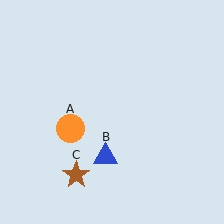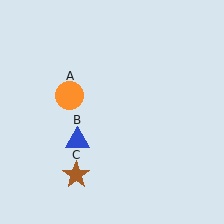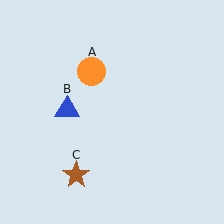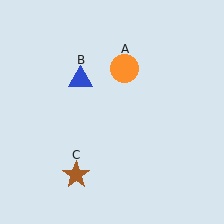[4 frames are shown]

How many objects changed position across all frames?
2 objects changed position: orange circle (object A), blue triangle (object B).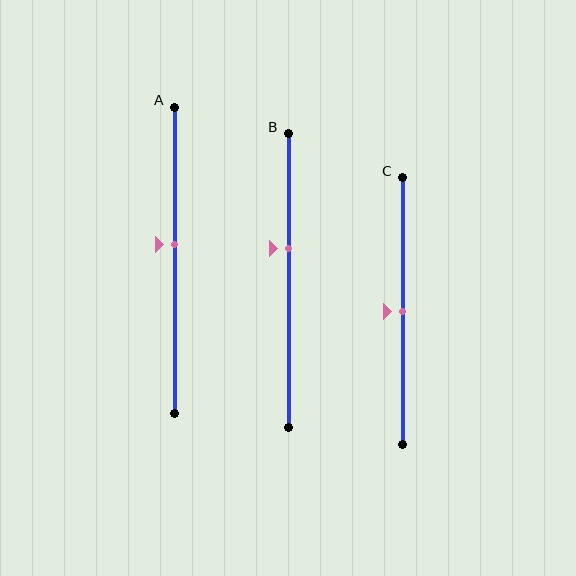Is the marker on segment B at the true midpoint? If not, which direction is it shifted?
No, the marker on segment B is shifted upward by about 11% of the segment length.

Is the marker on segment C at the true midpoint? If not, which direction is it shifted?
Yes, the marker on segment C is at the true midpoint.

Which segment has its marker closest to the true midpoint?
Segment C has its marker closest to the true midpoint.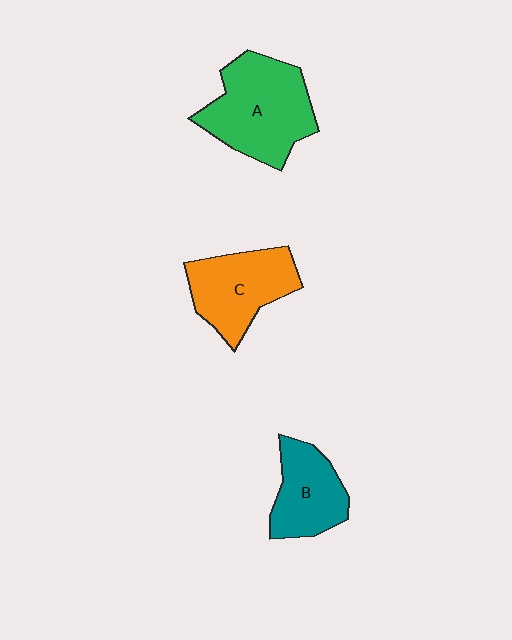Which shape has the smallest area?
Shape B (teal).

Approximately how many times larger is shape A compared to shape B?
Approximately 1.6 times.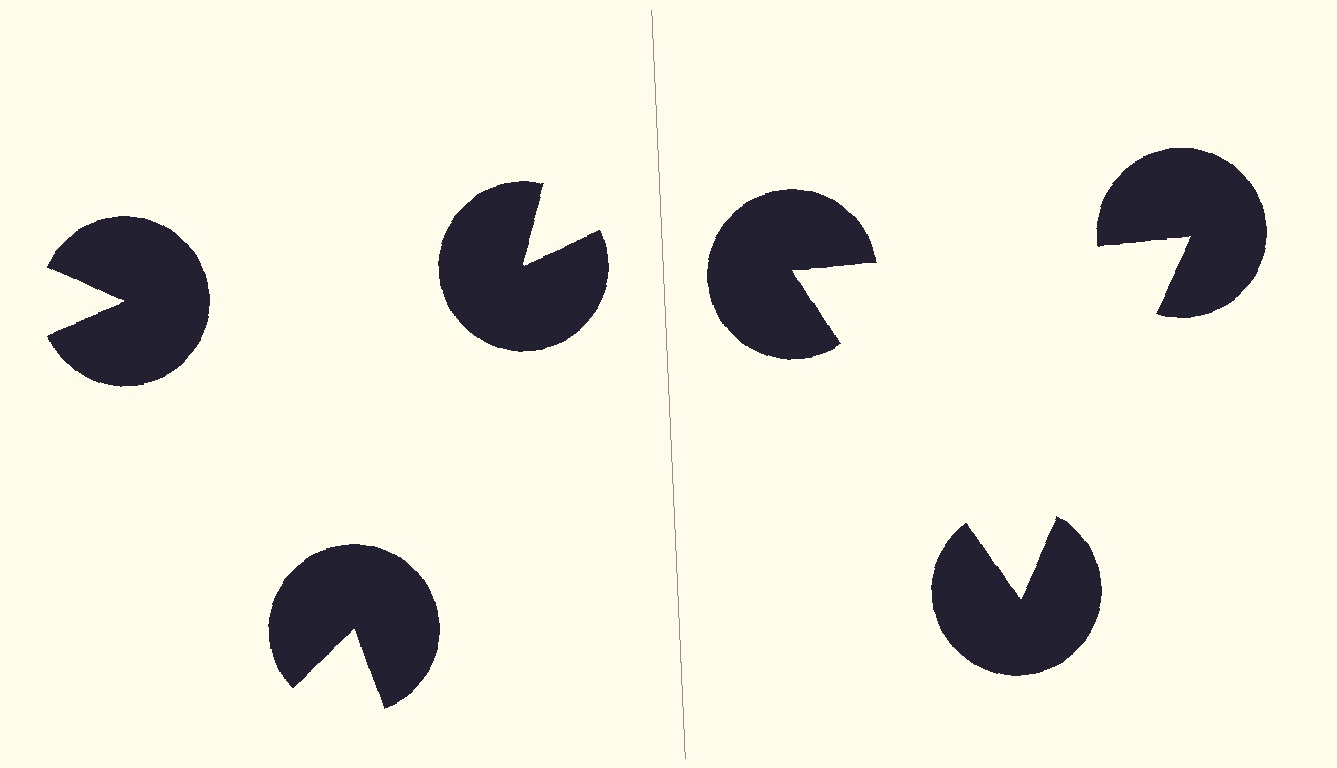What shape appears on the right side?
An illusory triangle.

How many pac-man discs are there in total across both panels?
6 — 3 on each side.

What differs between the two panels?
The pac-man discs are positioned identically on both sides; only the wedge orientations differ. On the right they align to a triangle; on the left they are misaligned.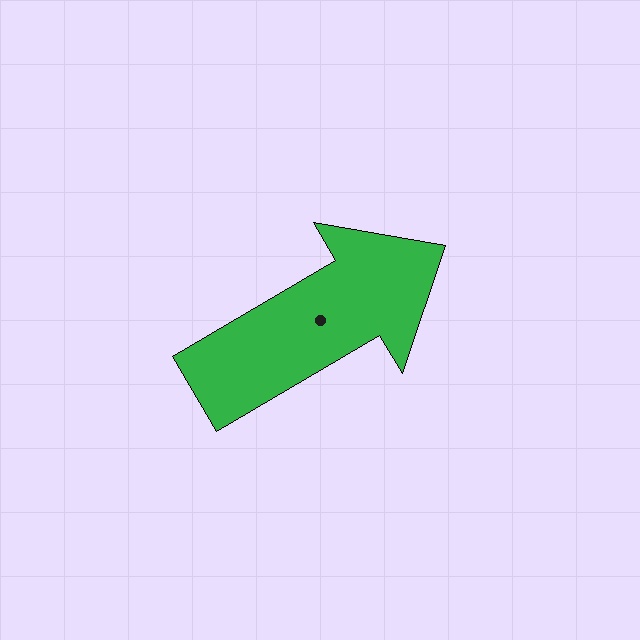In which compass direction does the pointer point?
Northeast.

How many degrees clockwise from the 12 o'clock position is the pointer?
Approximately 60 degrees.